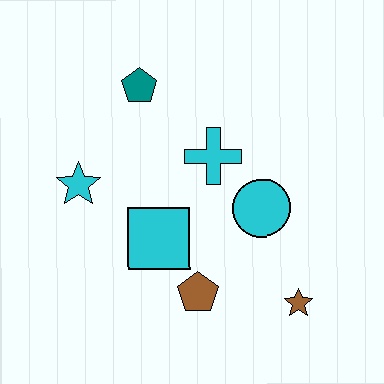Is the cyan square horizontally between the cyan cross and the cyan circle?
No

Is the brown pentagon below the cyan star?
Yes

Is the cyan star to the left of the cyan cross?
Yes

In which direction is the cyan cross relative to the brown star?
The cyan cross is above the brown star.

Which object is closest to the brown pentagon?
The cyan square is closest to the brown pentagon.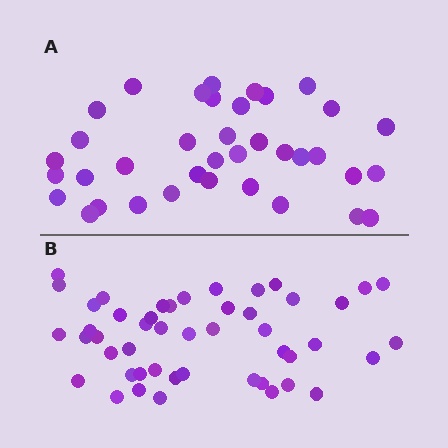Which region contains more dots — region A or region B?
Region B (the bottom region) has more dots.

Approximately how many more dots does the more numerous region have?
Region B has roughly 12 or so more dots than region A.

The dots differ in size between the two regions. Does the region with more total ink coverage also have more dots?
No. Region A has more total ink coverage because its dots are larger, but region B actually contains more individual dots. Total area can be misleading — the number of items is what matters here.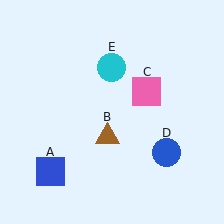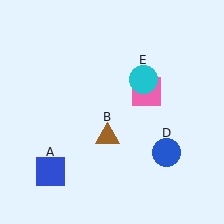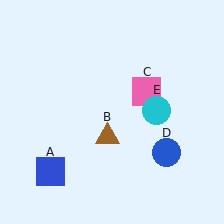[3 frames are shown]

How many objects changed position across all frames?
1 object changed position: cyan circle (object E).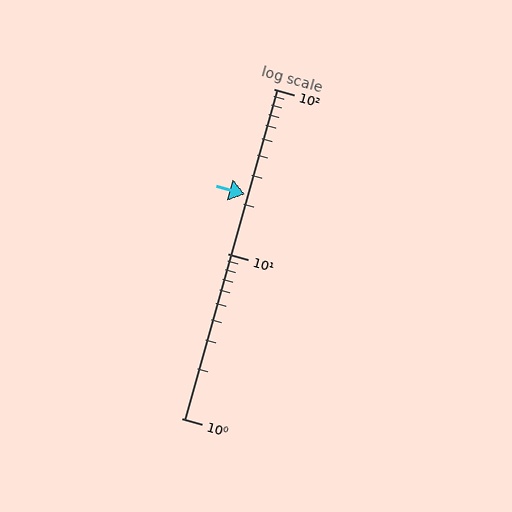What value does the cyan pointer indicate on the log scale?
The pointer indicates approximately 23.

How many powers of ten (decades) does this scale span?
The scale spans 2 decades, from 1 to 100.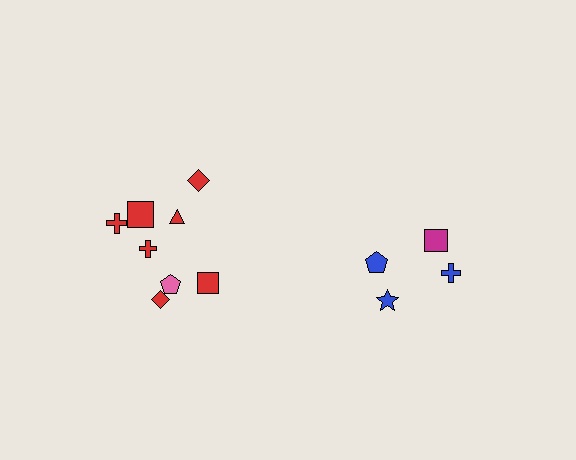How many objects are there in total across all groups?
There are 12 objects.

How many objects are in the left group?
There are 8 objects.